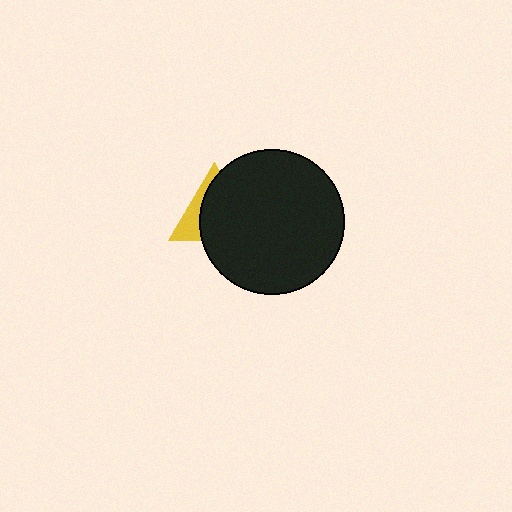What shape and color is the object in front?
The object in front is a black circle.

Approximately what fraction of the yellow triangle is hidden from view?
Roughly 69% of the yellow triangle is hidden behind the black circle.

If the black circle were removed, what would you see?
You would see the complete yellow triangle.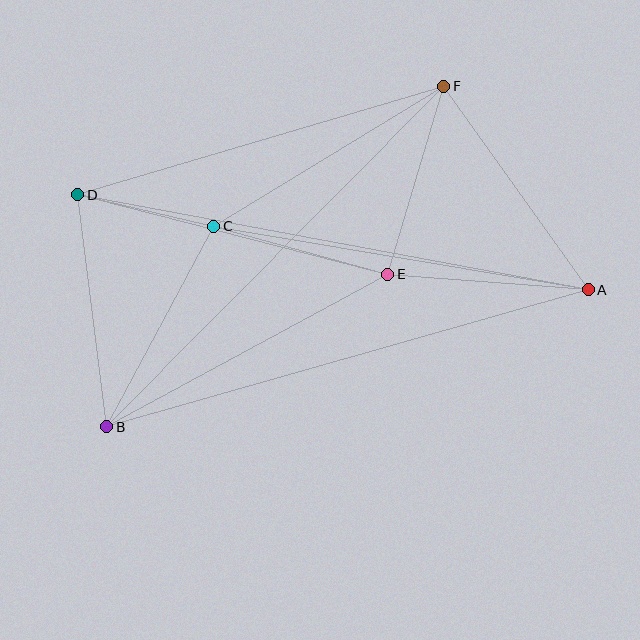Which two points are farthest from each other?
Points A and D are farthest from each other.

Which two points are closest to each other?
Points C and D are closest to each other.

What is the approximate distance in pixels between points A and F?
The distance between A and F is approximately 250 pixels.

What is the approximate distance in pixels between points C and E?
The distance between C and E is approximately 180 pixels.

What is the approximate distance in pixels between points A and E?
The distance between A and E is approximately 201 pixels.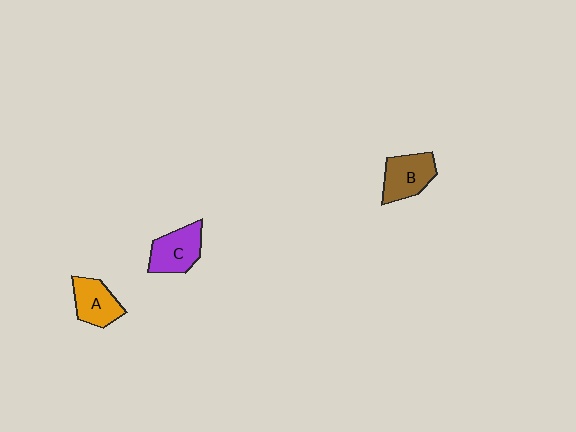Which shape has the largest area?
Shape B (brown).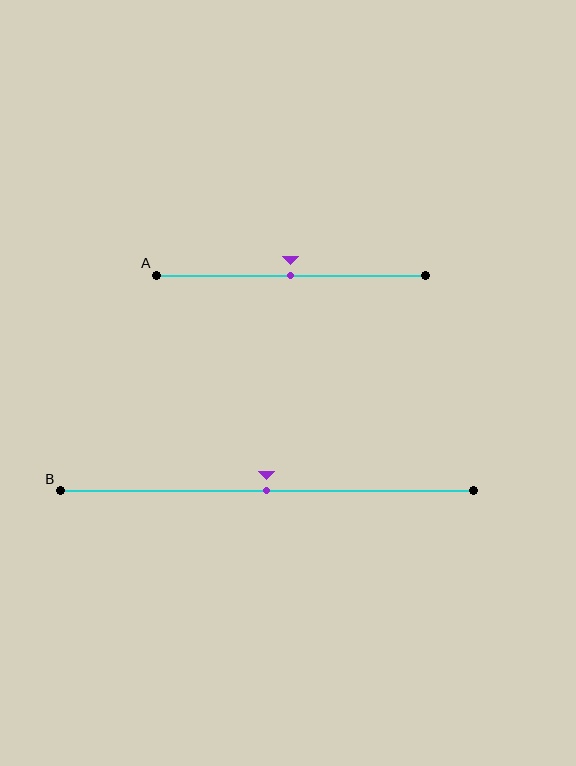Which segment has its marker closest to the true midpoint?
Segment A has its marker closest to the true midpoint.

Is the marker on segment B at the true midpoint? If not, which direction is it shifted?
Yes, the marker on segment B is at the true midpoint.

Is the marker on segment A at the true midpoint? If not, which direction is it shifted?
Yes, the marker on segment A is at the true midpoint.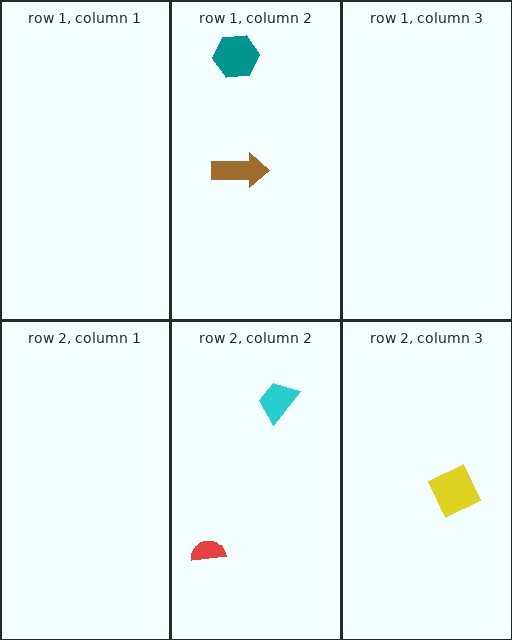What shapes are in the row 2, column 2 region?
The cyan trapezoid, the red semicircle.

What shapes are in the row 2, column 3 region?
The yellow square.